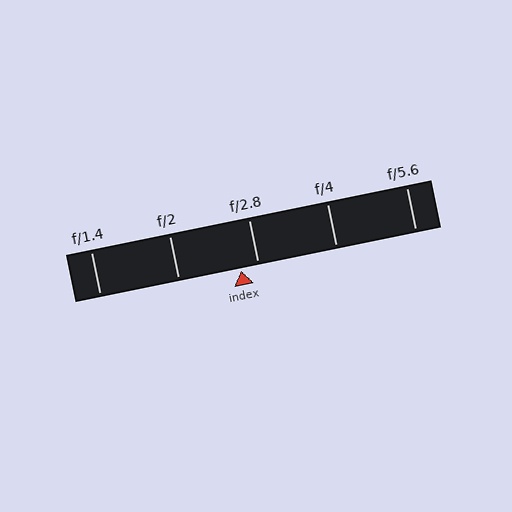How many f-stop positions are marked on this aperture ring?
There are 5 f-stop positions marked.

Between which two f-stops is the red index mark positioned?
The index mark is between f/2 and f/2.8.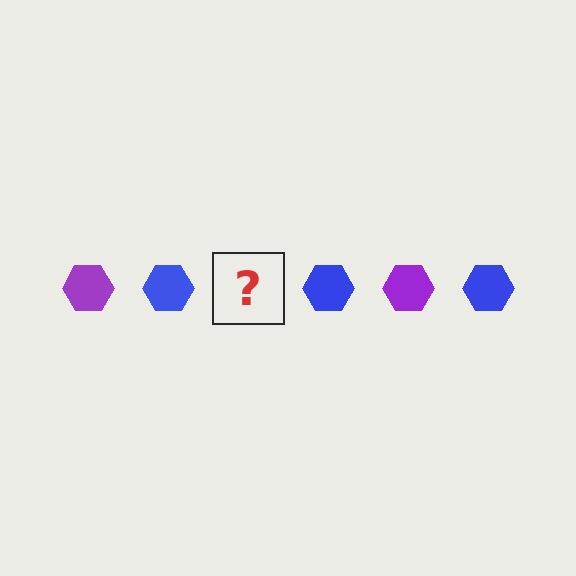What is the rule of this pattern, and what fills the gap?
The rule is that the pattern cycles through purple, blue hexagons. The gap should be filled with a purple hexagon.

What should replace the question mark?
The question mark should be replaced with a purple hexagon.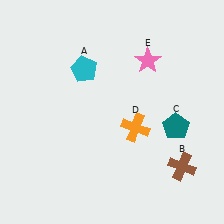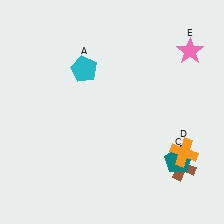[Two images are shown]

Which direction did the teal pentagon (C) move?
The teal pentagon (C) moved down.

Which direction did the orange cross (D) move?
The orange cross (D) moved right.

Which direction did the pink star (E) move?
The pink star (E) moved right.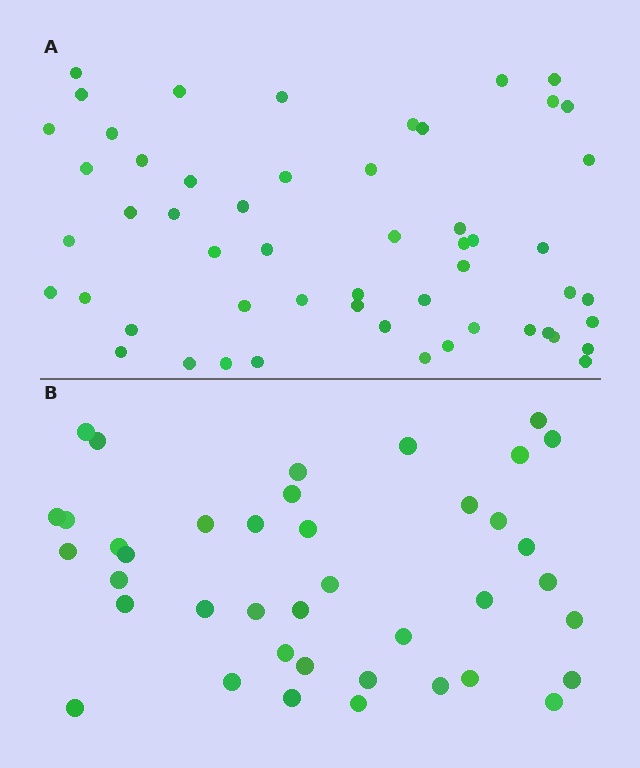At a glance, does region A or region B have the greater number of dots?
Region A (the top region) has more dots.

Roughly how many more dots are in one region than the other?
Region A has approximately 15 more dots than region B.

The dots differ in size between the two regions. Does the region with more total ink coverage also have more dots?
No. Region B has more total ink coverage because its dots are larger, but region A actually contains more individual dots. Total area can be misleading — the number of items is what matters here.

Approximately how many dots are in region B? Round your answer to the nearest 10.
About 40 dots.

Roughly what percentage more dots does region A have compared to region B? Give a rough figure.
About 35% more.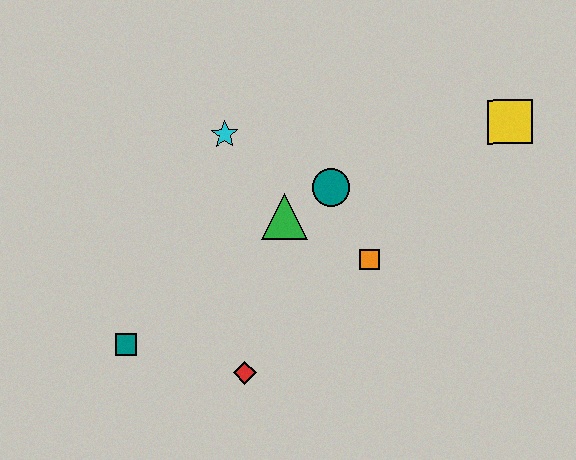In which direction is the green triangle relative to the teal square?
The green triangle is to the right of the teal square.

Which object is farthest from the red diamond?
The yellow square is farthest from the red diamond.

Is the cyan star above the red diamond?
Yes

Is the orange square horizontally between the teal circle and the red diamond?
No